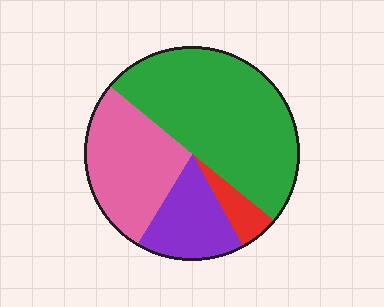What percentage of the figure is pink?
Pink covers around 30% of the figure.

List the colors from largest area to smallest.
From largest to smallest: green, pink, purple, red.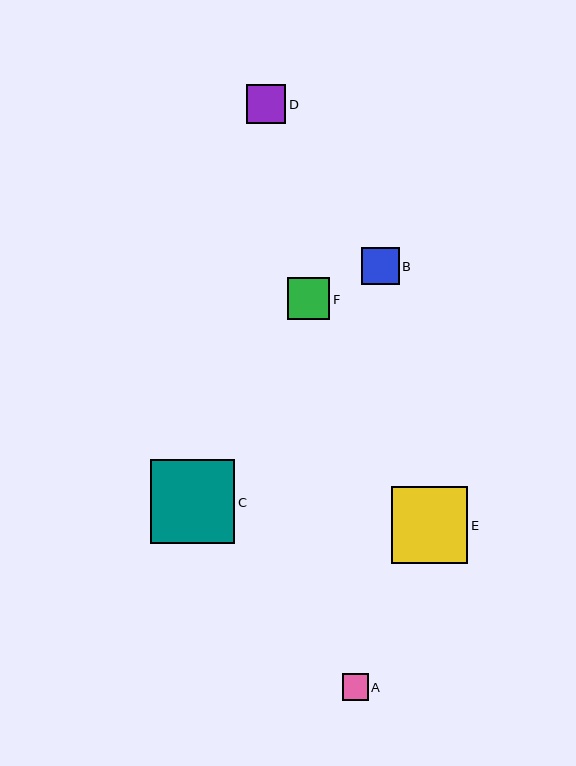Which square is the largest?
Square C is the largest with a size of approximately 84 pixels.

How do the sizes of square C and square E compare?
Square C and square E are approximately the same size.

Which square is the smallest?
Square A is the smallest with a size of approximately 26 pixels.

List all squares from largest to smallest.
From largest to smallest: C, E, F, D, B, A.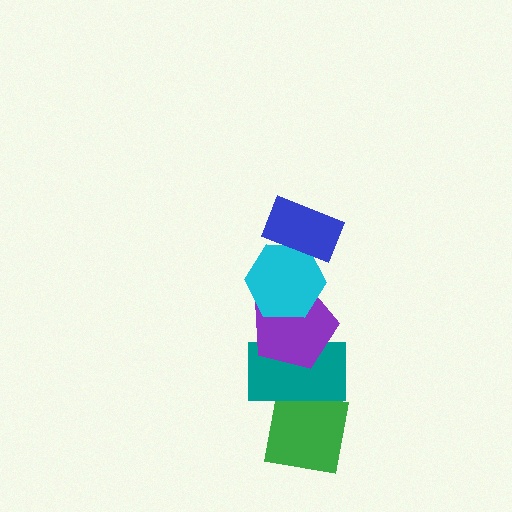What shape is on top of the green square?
The teal rectangle is on top of the green square.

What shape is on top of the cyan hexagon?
The blue rectangle is on top of the cyan hexagon.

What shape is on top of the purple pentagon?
The cyan hexagon is on top of the purple pentagon.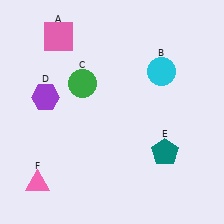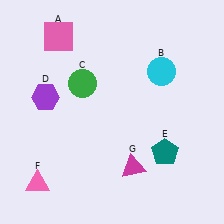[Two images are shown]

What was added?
A magenta triangle (G) was added in Image 2.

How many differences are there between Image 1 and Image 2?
There is 1 difference between the two images.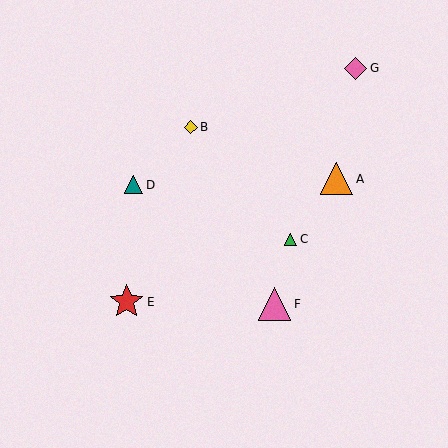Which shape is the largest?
The red star (labeled E) is the largest.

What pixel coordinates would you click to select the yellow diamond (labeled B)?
Click at (191, 127) to select the yellow diamond B.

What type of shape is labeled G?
Shape G is a pink diamond.